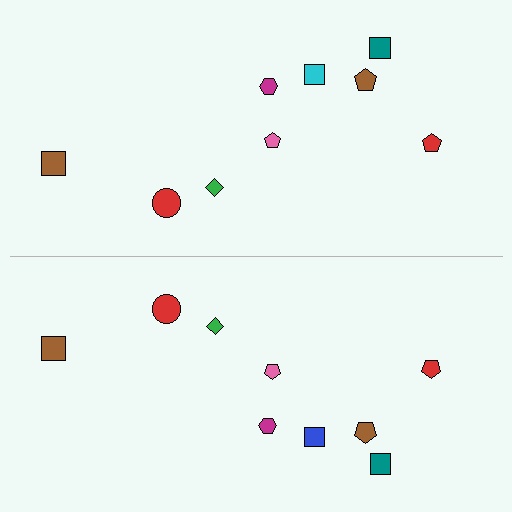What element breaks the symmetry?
The blue square on the bottom side breaks the symmetry — its mirror counterpart is cyan.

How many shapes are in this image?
There are 18 shapes in this image.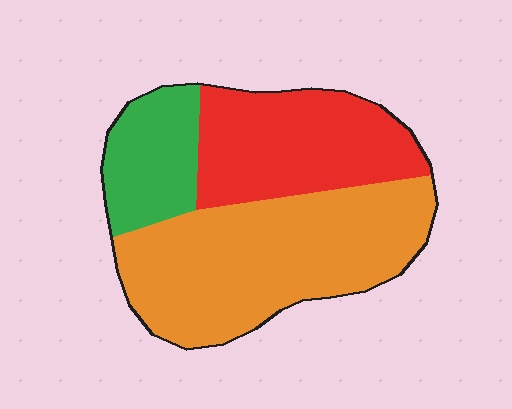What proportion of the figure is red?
Red covers around 30% of the figure.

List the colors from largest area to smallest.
From largest to smallest: orange, red, green.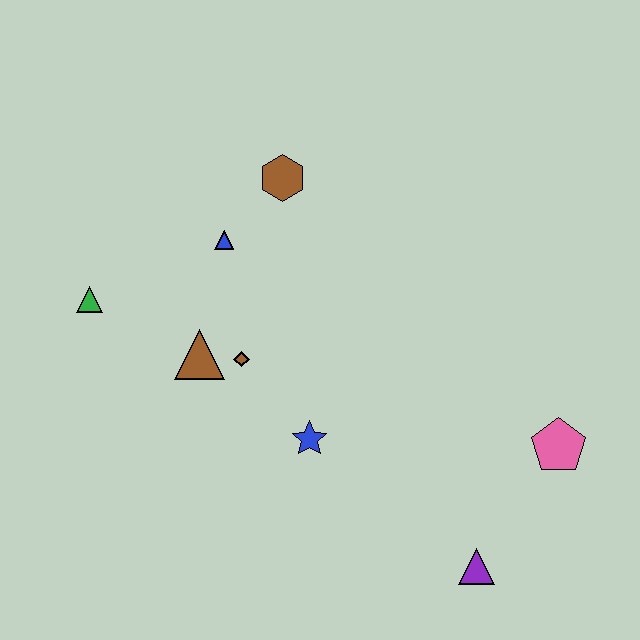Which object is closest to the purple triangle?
The pink pentagon is closest to the purple triangle.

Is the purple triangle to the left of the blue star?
No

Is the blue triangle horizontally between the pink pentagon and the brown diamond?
No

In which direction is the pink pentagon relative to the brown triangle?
The pink pentagon is to the right of the brown triangle.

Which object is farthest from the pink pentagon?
The green triangle is farthest from the pink pentagon.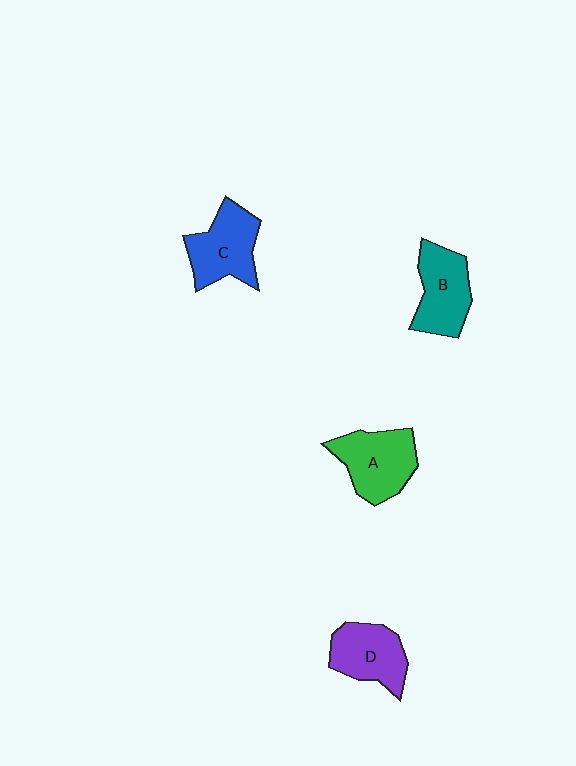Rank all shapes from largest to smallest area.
From largest to smallest: A (green), C (blue), B (teal), D (purple).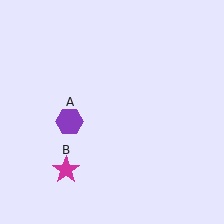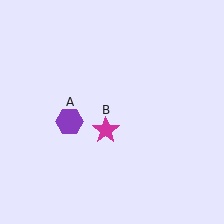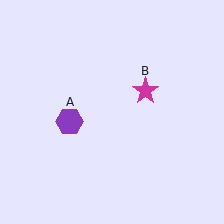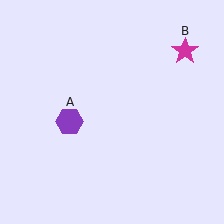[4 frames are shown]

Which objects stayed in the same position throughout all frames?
Purple hexagon (object A) remained stationary.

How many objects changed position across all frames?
1 object changed position: magenta star (object B).